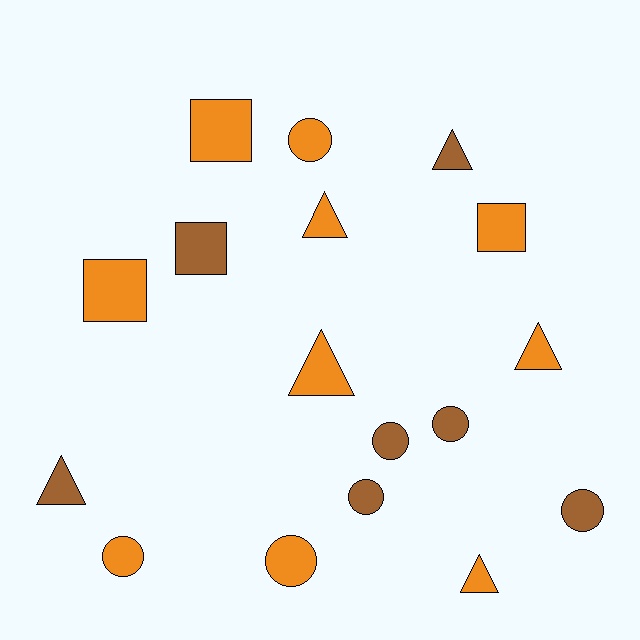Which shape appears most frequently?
Circle, with 7 objects.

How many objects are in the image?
There are 17 objects.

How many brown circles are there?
There are 4 brown circles.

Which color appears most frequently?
Orange, with 10 objects.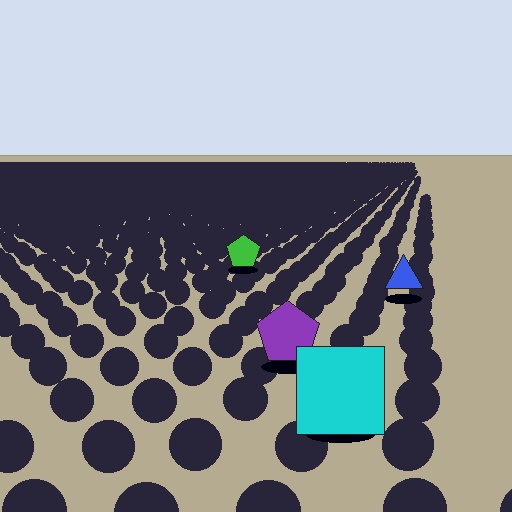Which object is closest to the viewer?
The cyan square is closest. The texture marks near it are larger and more spread out.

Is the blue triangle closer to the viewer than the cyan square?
No. The cyan square is closer — you can tell from the texture gradient: the ground texture is coarser near it.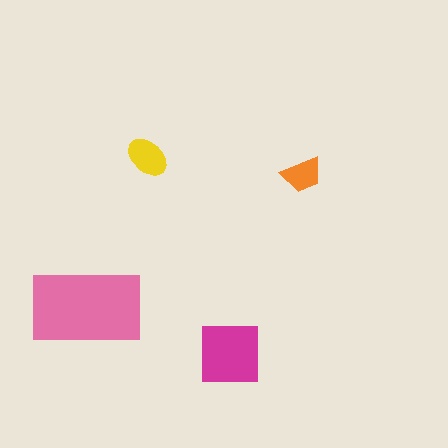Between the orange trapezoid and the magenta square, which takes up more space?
The magenta square.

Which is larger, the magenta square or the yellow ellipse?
The magenta square.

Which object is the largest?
The pink rectangle.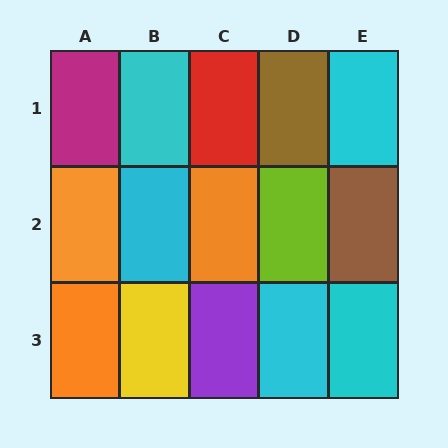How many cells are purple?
1 cell is purple.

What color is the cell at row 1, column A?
Magenta.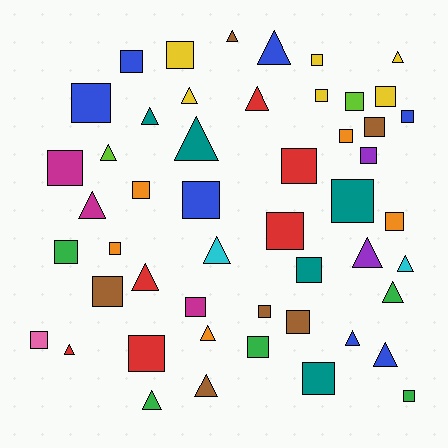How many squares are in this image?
There are 30 squares.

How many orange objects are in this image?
There are 5 orange objects.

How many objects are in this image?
There are 50 objects.